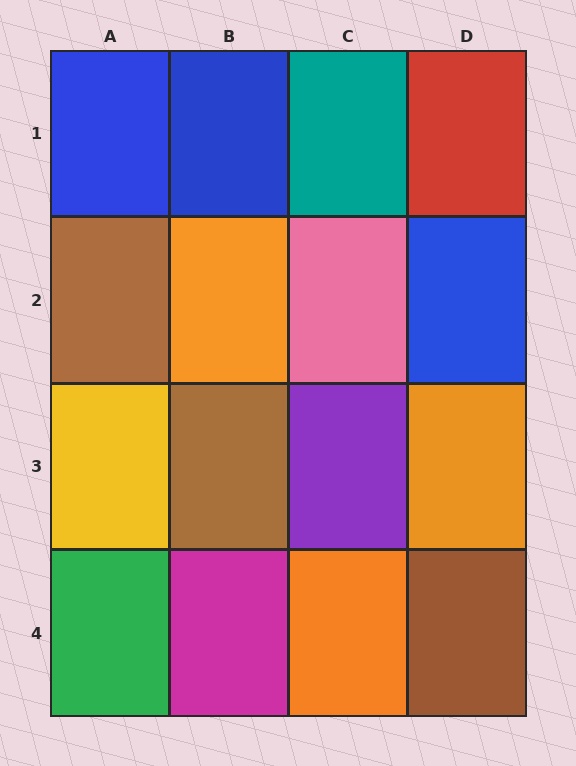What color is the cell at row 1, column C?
Teal.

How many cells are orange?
3 cells are orange.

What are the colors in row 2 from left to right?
Brown, orange, pink, blue.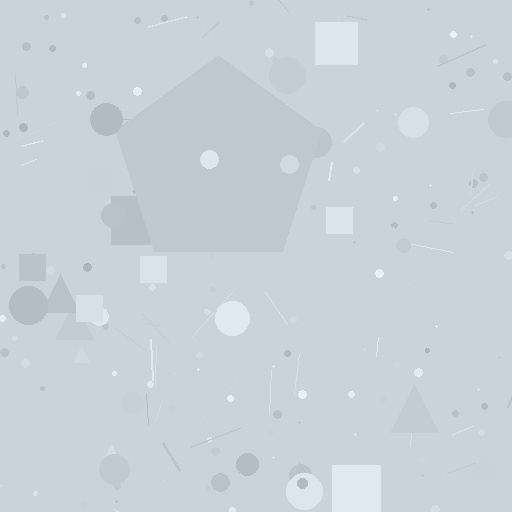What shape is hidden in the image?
A pentagon is hidden in the image.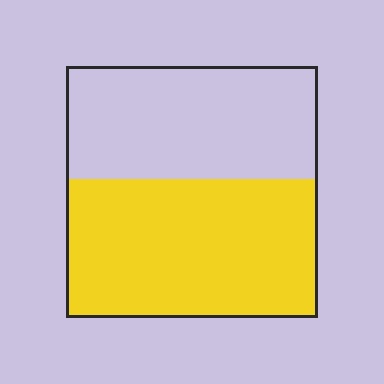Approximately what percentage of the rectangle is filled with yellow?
Approximately 55%.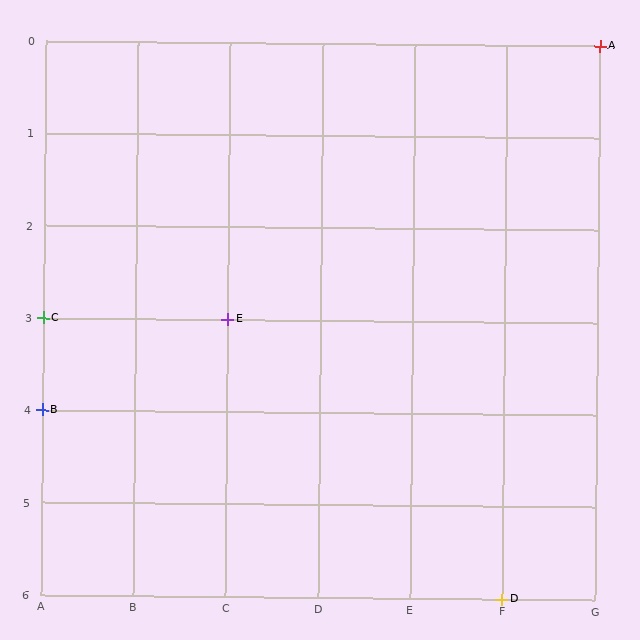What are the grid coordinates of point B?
Point B is at grid coordinates (A, 4).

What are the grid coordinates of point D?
Point D is at grid coordinates (F, 6).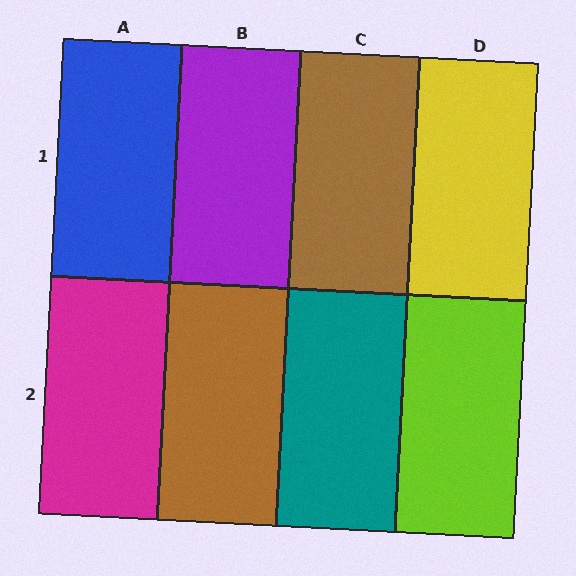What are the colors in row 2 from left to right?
Magenta, brown, teal, lime.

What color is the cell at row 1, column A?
Blue.